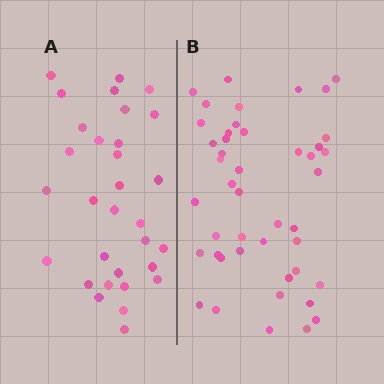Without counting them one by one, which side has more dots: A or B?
Region B (the right region) has more dots.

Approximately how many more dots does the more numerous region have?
Region B has approximately 15 more dots than region A.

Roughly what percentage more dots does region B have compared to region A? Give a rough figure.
About 45% more.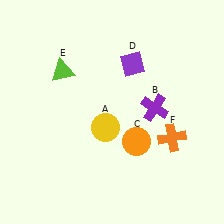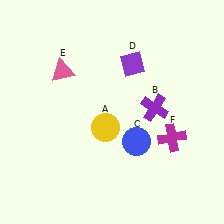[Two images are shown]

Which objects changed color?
C changed from orange to blue. E changed from lime to pink. F changed from orange to magenta.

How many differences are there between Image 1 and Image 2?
There are 3 differences between the two images.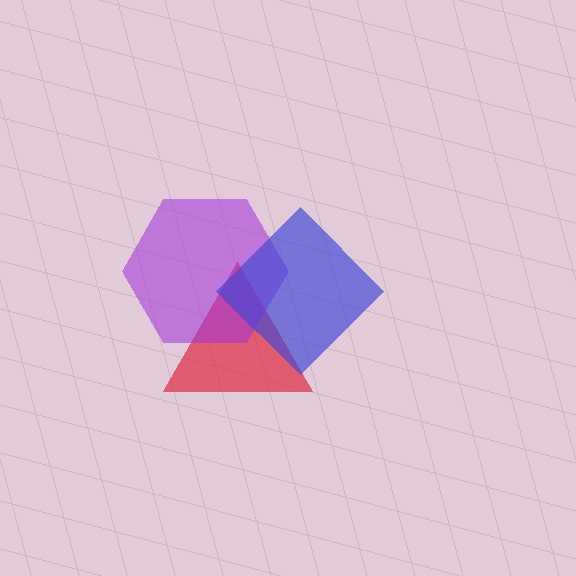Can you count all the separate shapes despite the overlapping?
Yes, there are 3 separate shapes.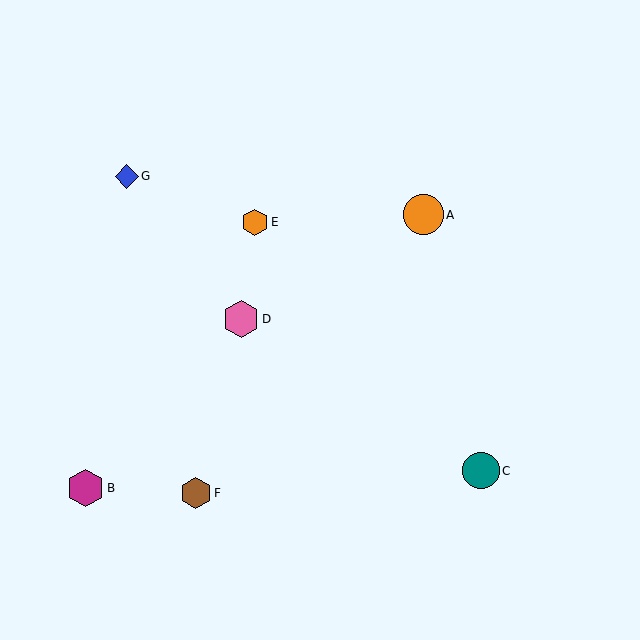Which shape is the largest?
The orange circle (labeled A) is the largest.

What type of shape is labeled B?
Shape B is a magenta hexagon.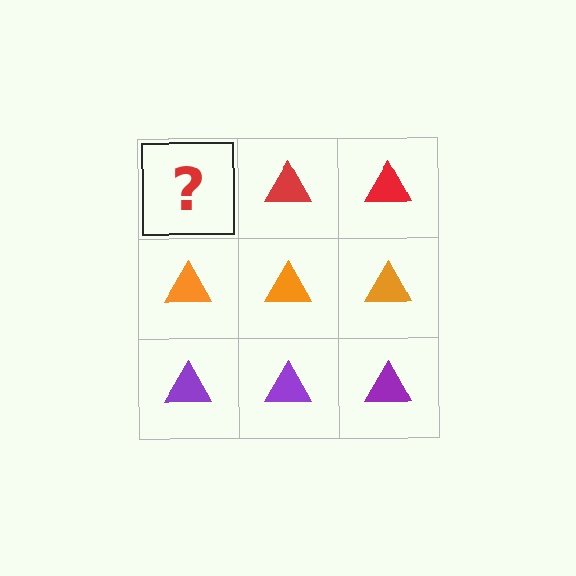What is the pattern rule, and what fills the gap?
The rule is that each row has a consistent color. The gap should be filled with a red triangle.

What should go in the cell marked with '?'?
The missing cell should contain a red triangle.